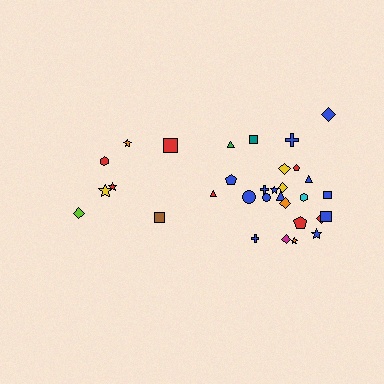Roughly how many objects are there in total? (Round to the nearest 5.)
Roughly 30 objects in total.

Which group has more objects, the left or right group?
The right group.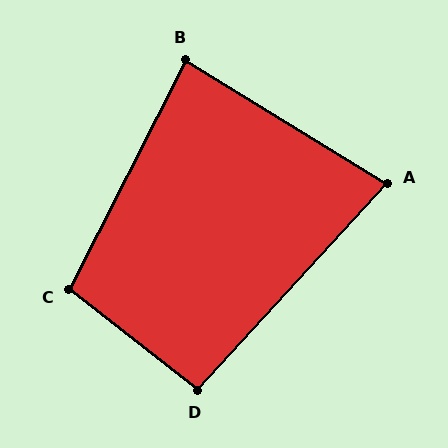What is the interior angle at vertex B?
Approximately 86 degrees (approximately right).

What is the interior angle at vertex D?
Approximately 94 degrees (approximately right).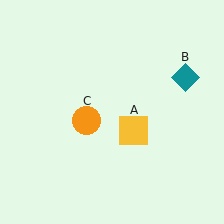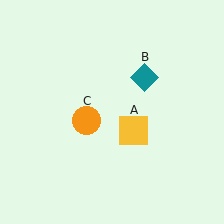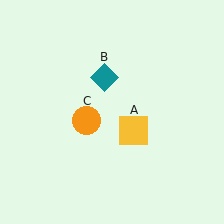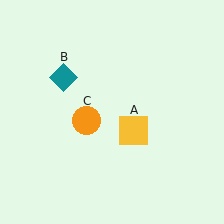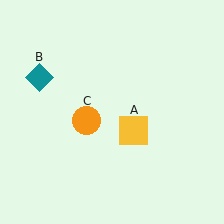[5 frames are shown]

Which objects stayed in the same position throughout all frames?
Yellow square (object A) and orange circle (object C) remained stationary.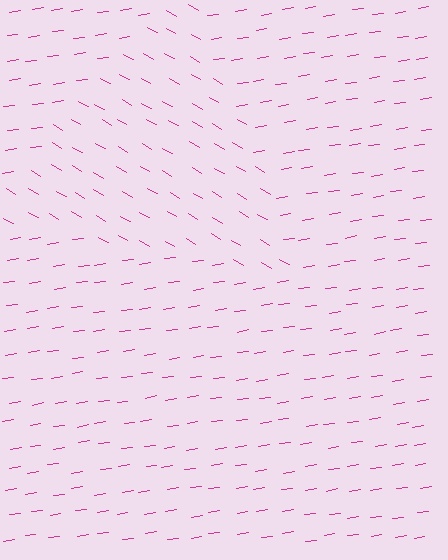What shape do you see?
I see a triangle.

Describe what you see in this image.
The image is filled with small magenta line segments. A triangle region in the image has lines oriented differently from the surrounding lines, creating a visible texture boundary.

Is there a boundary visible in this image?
Yes, there is a texture boundary formed by a change in line orientation.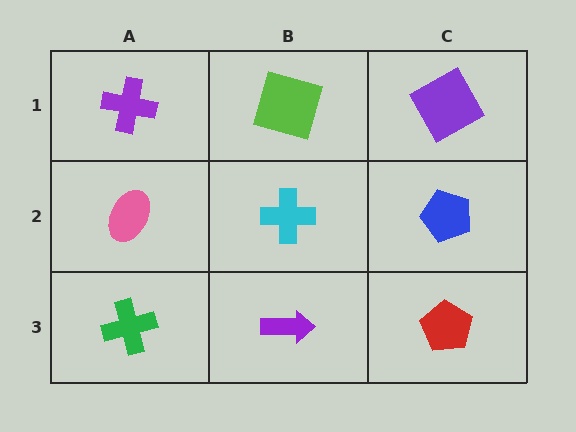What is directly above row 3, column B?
A cyan cross.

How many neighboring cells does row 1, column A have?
2.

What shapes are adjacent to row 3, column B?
A cyan cross (row 2, column B), a green cross (row 3, column A), a red pentagon (row 3, column C).